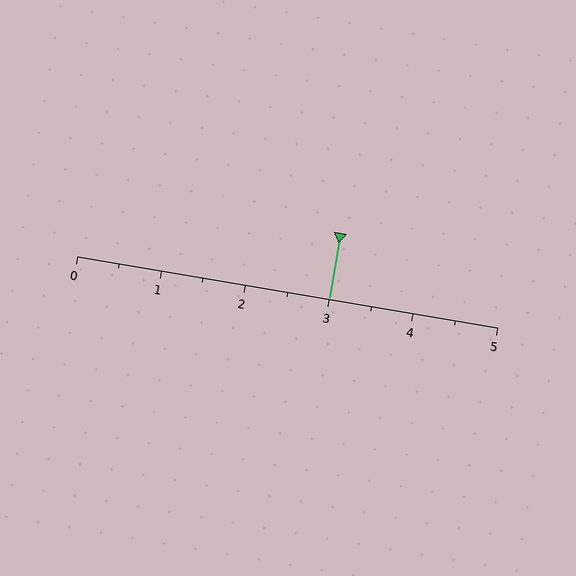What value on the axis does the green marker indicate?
The marker indicates approximately 3.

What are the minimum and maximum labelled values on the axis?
The axis runs from 0 to 5.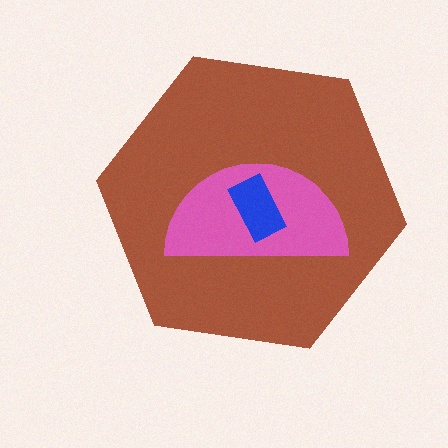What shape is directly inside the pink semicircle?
The blue rectangle.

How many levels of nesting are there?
3.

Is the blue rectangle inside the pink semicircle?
Yes.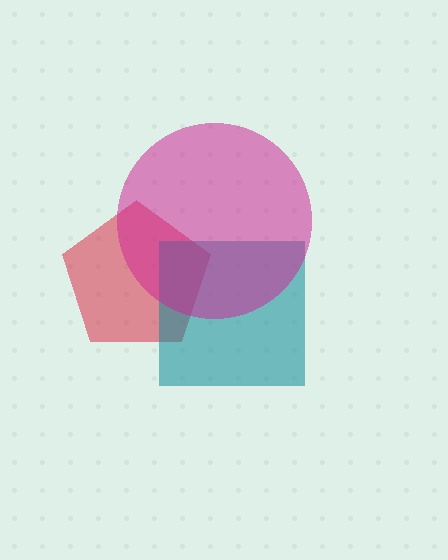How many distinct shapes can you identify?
There are 3 distinct shapes: a red pentagon, a teal square, a magenta circle.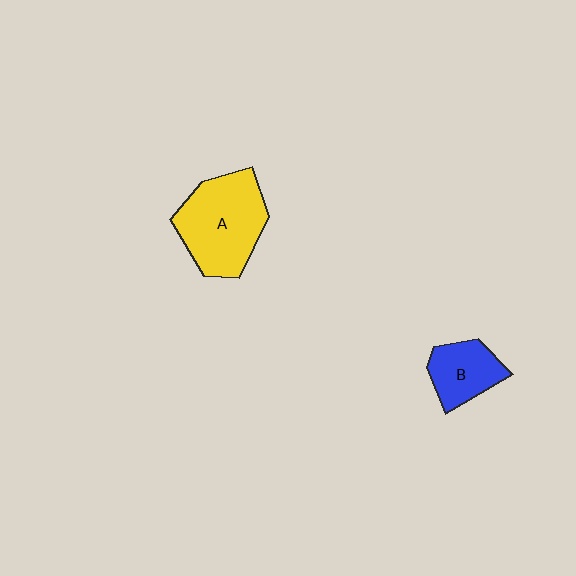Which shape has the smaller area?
Shape B (blue).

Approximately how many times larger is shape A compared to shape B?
Approximately 1.9 times.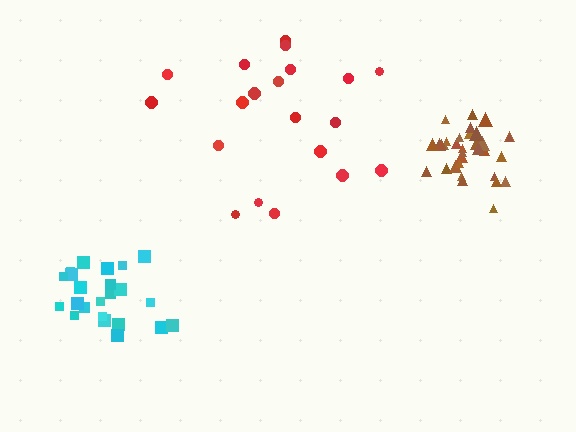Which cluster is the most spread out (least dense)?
Red.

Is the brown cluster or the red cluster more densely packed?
Brown.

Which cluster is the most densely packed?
Brown.